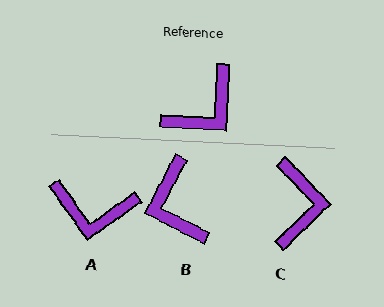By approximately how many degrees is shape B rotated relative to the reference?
Approximately 115 degrees clockwise.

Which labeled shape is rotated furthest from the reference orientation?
B, about 115 degrees away.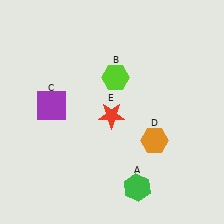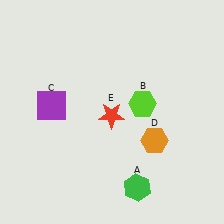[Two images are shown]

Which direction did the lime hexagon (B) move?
The lime hexagon (B) moved right.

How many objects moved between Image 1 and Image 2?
1 object moved between the two images.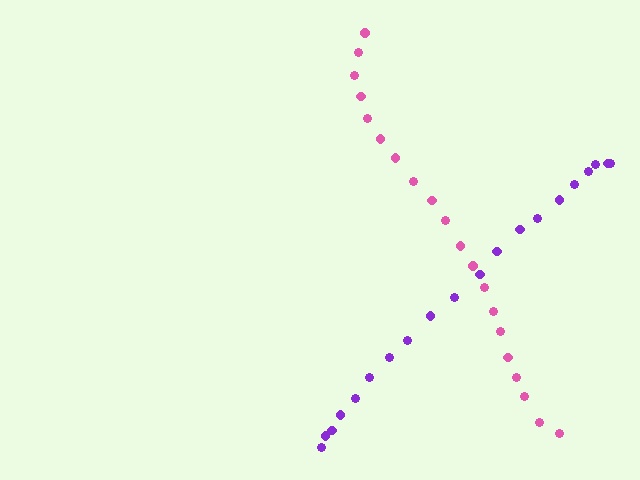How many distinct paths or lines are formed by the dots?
There are 2 distinct paths.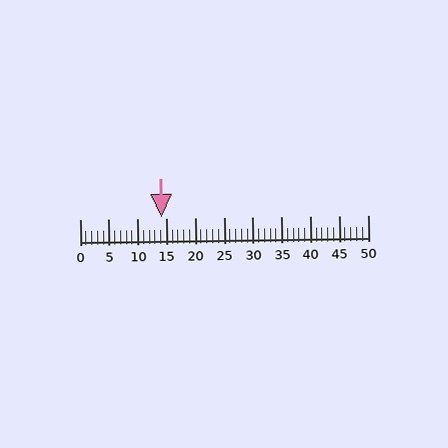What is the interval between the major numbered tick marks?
The major tick marks are spaced 5 units apart.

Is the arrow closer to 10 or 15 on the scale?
The arrow is closer to 15.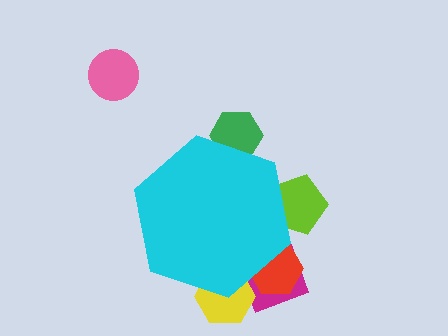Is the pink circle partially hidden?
No, the pink circle is fully visible.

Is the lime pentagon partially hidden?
Yes, the lime pentagon is partially hidden behind the cyan hexagon.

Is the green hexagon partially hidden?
Yes, the green hexagon is partially hidden behind the cyan hexagon.